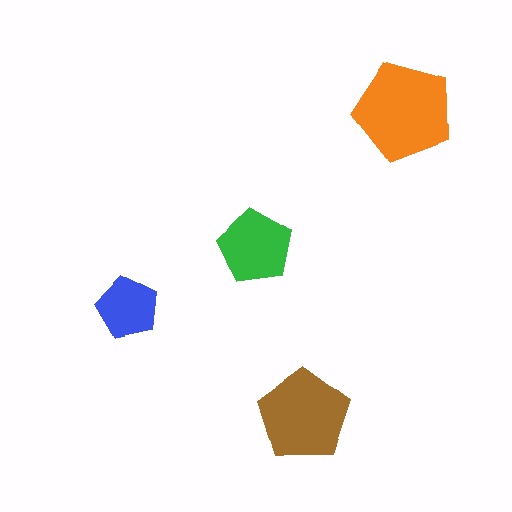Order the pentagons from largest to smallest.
the orange one, the brown one, the green one, the blue one.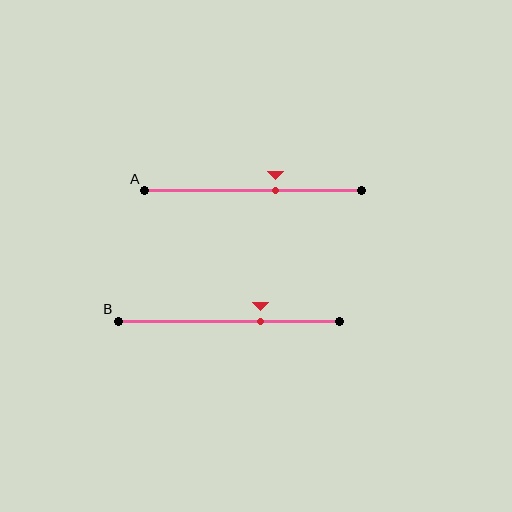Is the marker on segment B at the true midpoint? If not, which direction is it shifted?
No, the marker on segment B is shifted to the right by about 14% of the segment length.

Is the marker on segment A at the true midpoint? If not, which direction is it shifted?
No, the marker on segment A is shifted to the right by about 11% of the segment length.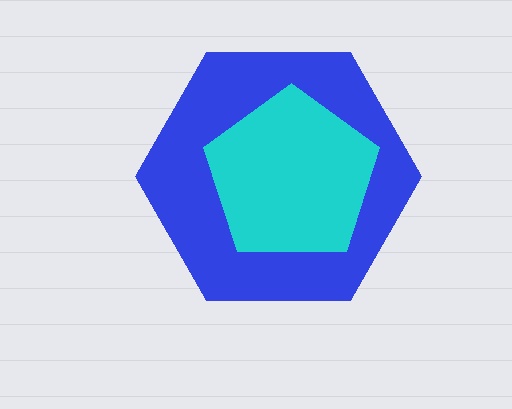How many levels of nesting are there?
2.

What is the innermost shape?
The cyan pentagon.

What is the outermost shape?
The blue hexagon.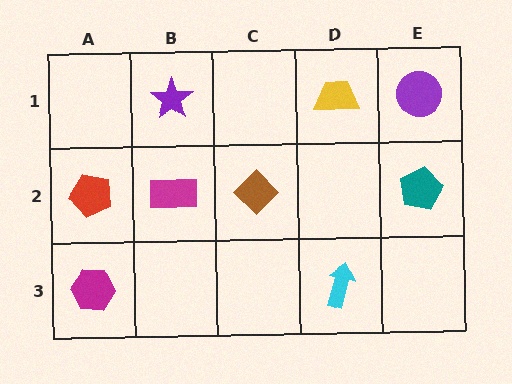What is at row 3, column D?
A cyan arrow.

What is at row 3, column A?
A magenta hexagon.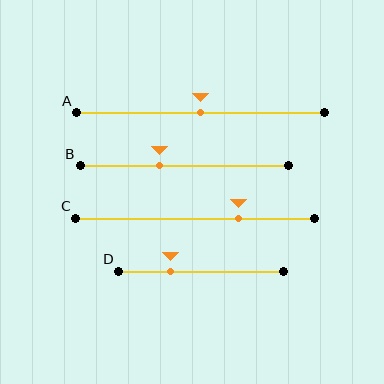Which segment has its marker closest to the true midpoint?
Segment A has its marker closest to the true midpoint.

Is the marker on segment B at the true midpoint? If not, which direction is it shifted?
No, the marker on segment B is shifted to the left by about 12% of the segment length.